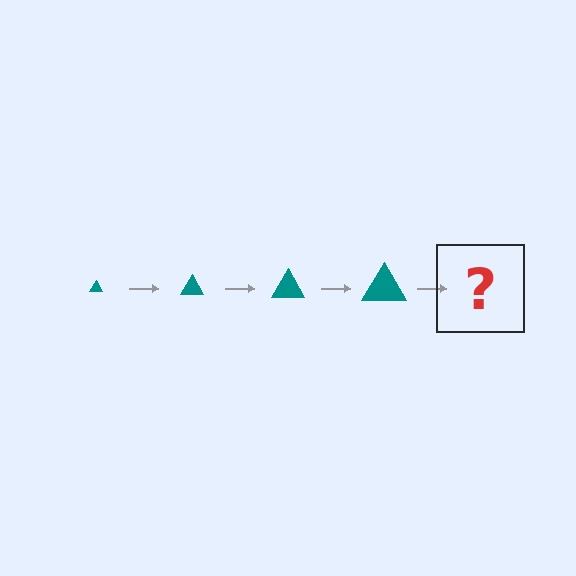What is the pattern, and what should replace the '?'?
The pattern is that the triangle gets progressively larger each step. The '?' should be a teal triangle, larger than the previous one.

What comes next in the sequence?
The next element should be a teal triangle, larger than the previous one.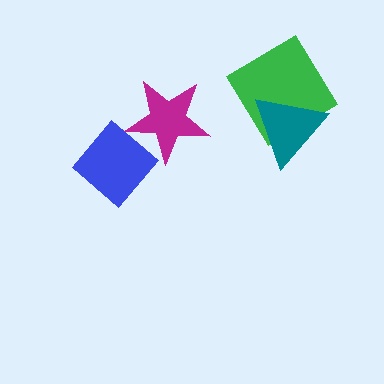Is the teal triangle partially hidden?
No, no other shape covers it.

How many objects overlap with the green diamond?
1 object overlaps with the green diamond.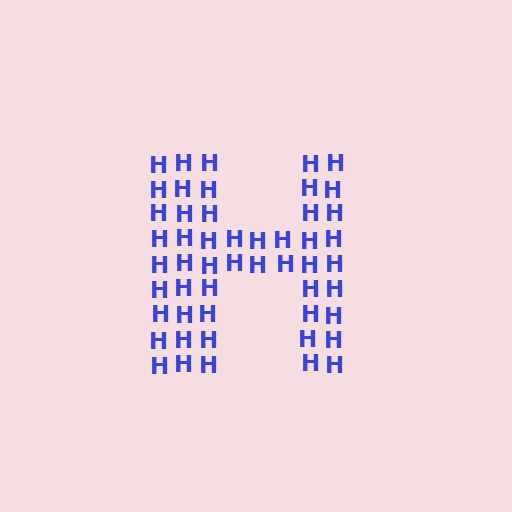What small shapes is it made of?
It is made of small letter H's.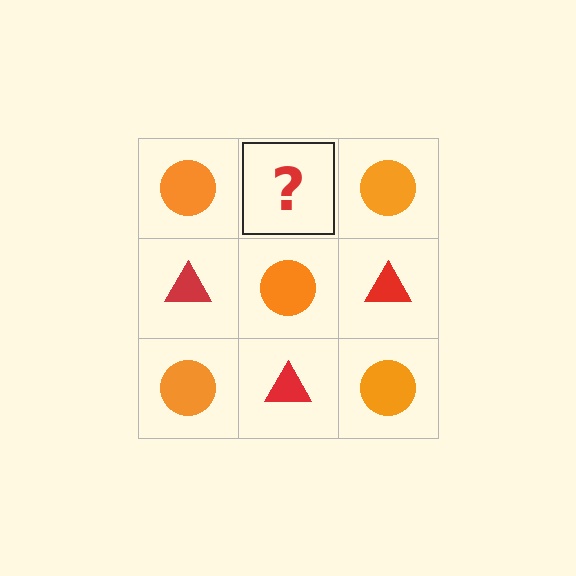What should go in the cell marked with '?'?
The missing cell should contain a red triangle.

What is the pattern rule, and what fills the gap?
The rule is that it alternates orange circle and red triangle in a checkerboard pattern. The gap should be filled with a red triangle.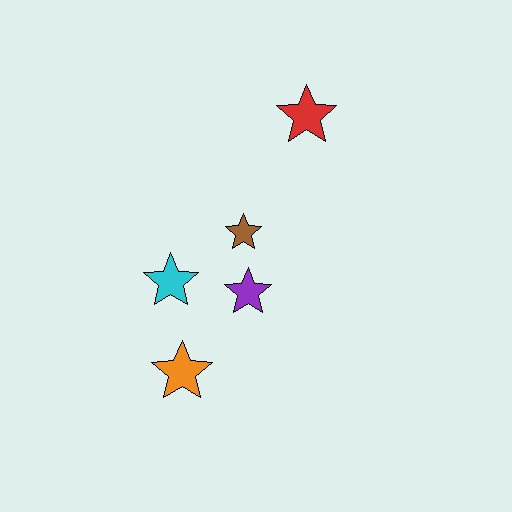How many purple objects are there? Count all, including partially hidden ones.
There is 1 purple object.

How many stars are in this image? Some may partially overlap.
There are 5 stars.